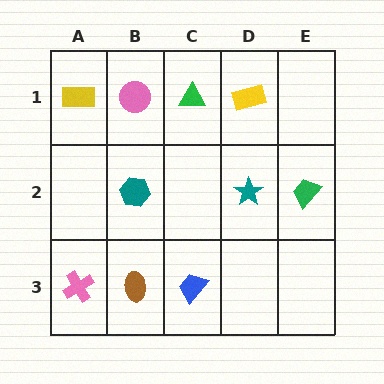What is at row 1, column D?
A yellow rectangle.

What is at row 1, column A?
A yellow rectangle.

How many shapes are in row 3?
3 shapes.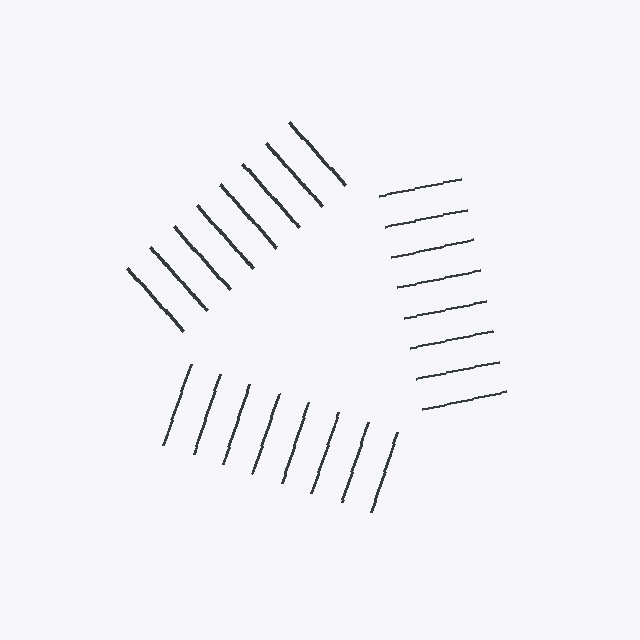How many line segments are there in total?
24 — 8 along each of the 3 edges.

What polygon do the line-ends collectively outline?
An illusory triangle — the line segments terminate on its edges but no continuous stroke is drawn.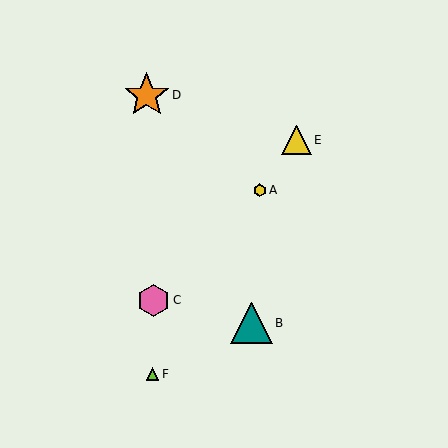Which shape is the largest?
The orange star (labeled D) is the largest.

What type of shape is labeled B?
Shape B is a teal triangle.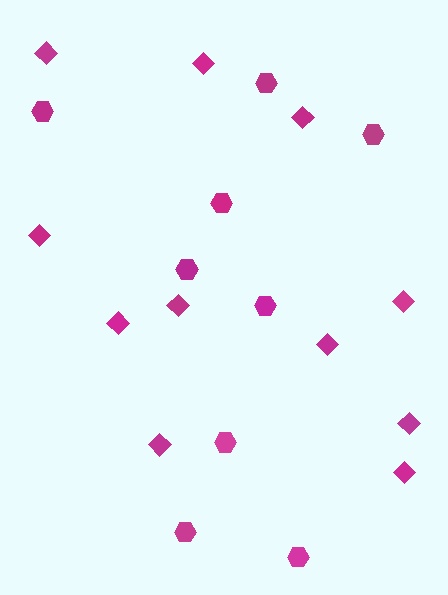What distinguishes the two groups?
There are 2 groups: one group of hexagons (9) and one group of diamonds (11).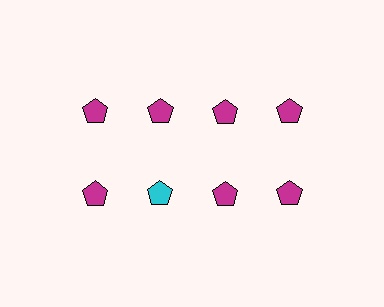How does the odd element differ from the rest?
It has a different color: cyan instead of magenta.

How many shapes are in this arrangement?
There are 8 shapes arranged in a grid pattern.